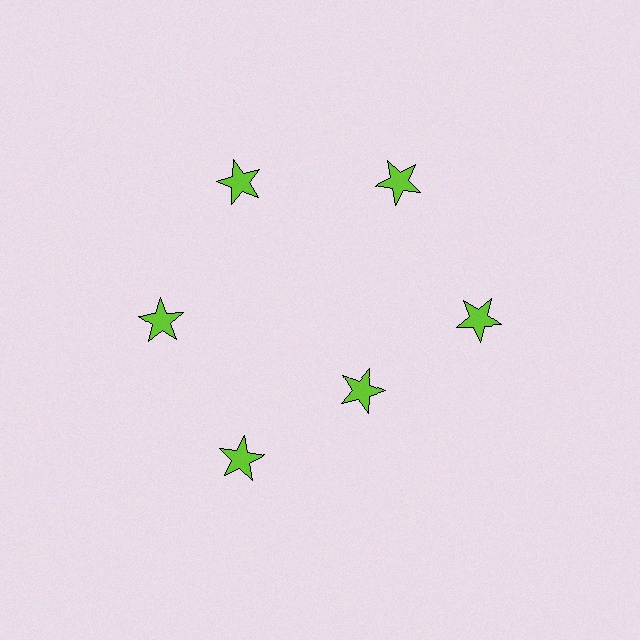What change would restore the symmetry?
The symmetry would be restored by moving it outward, back onto the ring so that all 6 stars sit at equal angles and equal distance from the center.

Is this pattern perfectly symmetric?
No. The 6 lime stars are arranged in a ring, but one element near the 5 o'clock position is pulled inward toward the center, breaking the 6-fold rotational symmetry.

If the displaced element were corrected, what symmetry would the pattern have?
It would have 6-fold rotational symmetry — the pattern would map onto itself every 60 degrees.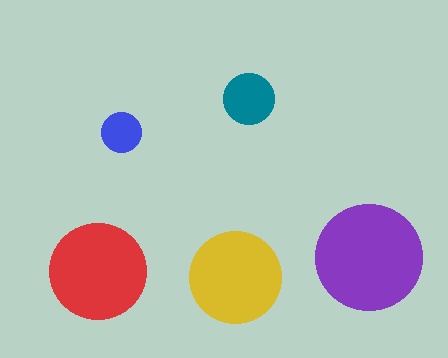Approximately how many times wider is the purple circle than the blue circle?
About 2.5 times wider.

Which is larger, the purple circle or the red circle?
The purple one.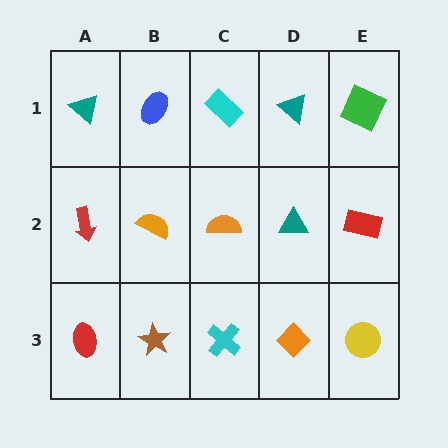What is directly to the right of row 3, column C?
An orange diamond.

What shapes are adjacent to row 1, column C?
An orange semicircle (row 2, column C), a blue ellipse (row 1, column B), a teal triangle (row 1, column D).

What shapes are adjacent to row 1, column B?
An orange semicircle (row 2, column B), a teal triangle (row 1, column A), a cyan rectangle (row 1, column C).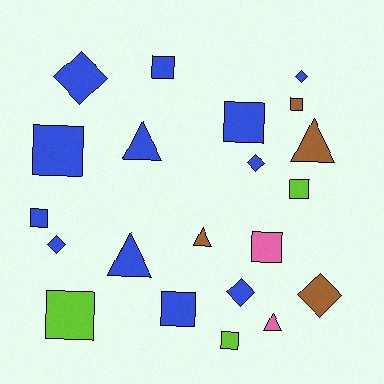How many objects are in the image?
There are 21 objects.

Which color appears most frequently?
Blue, with 12 objects.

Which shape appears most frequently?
Square, with 10 objects.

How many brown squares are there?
There is 1 brown square.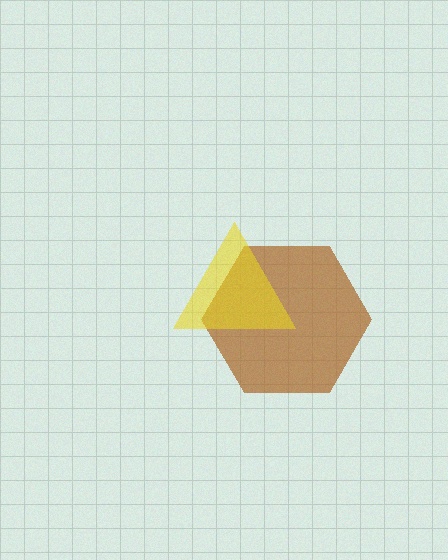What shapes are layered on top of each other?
The layered shapes are: a brown hexagon, a yellow triangle.